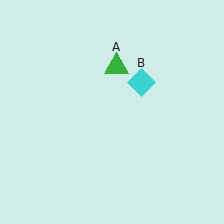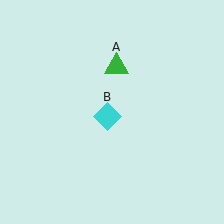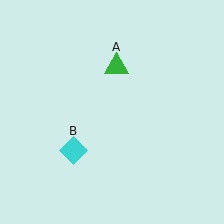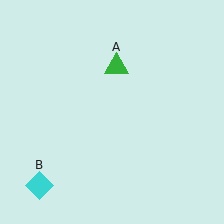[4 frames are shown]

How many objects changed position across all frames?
1 object changed position: cyan diamond (object B).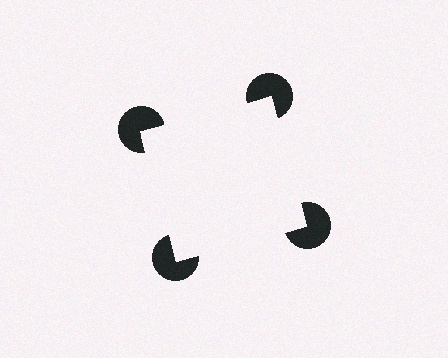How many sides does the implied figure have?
4 sides.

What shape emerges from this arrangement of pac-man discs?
An illusory square — its edges are inferred from the aligned wedge cuts in the pac-man discs, not physically drawn.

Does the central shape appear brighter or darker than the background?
It typically appears slightly brighter than the background, even though no actual brightness change is drawn.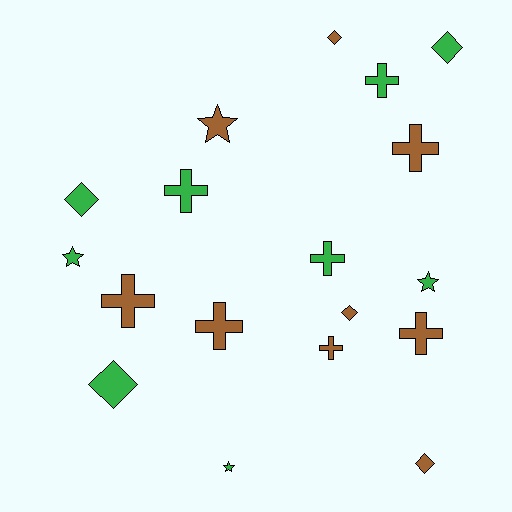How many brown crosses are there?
There are 5 brown crosses.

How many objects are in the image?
There are 18 objects.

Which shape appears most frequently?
Cross, with 8 objects.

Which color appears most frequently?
Green, with 9 objects.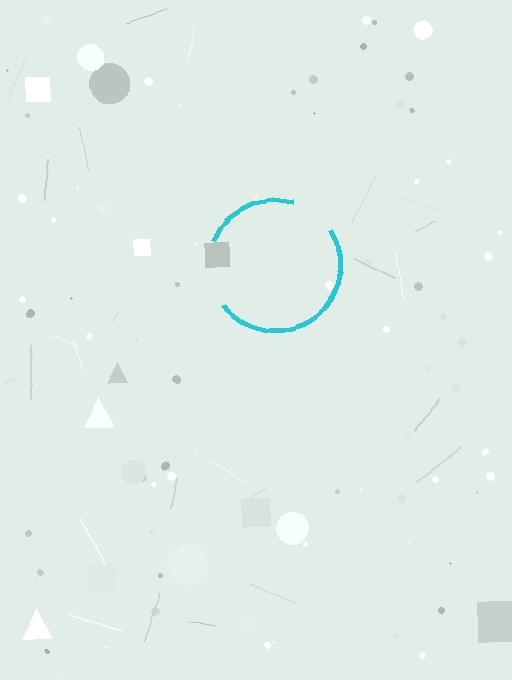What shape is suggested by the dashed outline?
The dashed outline suggests a circle.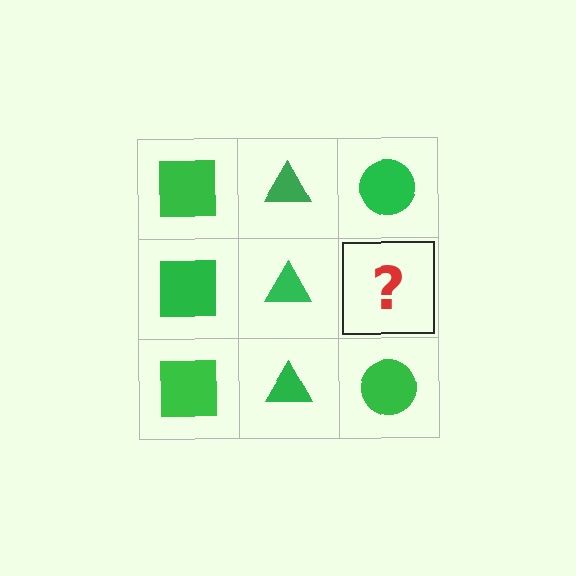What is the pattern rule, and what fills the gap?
The rule is that each column has a consistent shape. The gap should be filled with a green circle.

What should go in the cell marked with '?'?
The missing cell should contain a green circle.